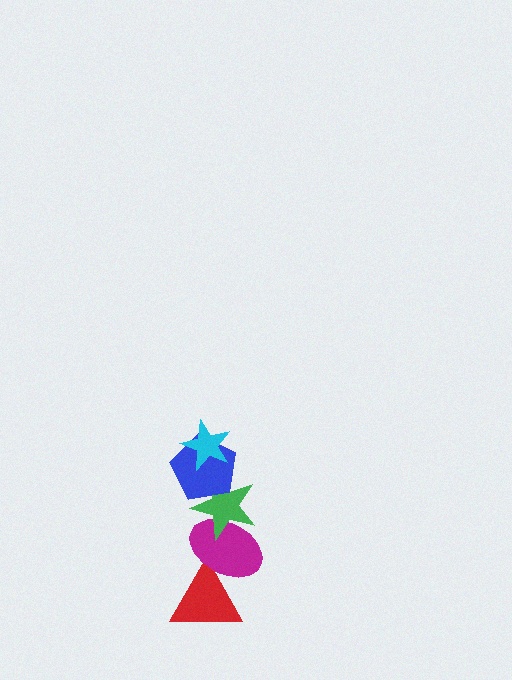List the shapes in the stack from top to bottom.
From top to bottom: the cyan star, the blue pentagon, the green star, the magenta ellipse, the red triangle.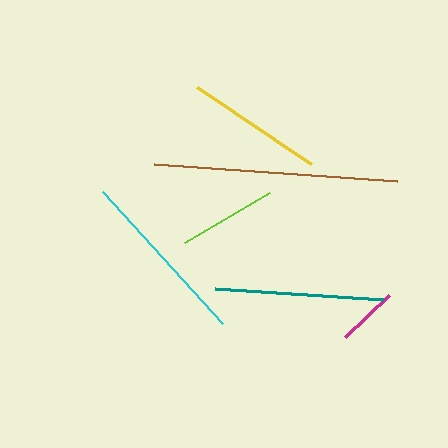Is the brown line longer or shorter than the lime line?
The brown line is longer than the lime line.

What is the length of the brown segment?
The brown segment is approximately 244 pixels long.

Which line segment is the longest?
The brown line is the longest at approximately 244 pixels.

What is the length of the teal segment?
The teal segment is approximately 169 pixels long.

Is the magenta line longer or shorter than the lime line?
The lime line is longer than the magenta line.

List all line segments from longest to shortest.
From longest to shortest: brown, cyan, teal, yellow, lime, magenta.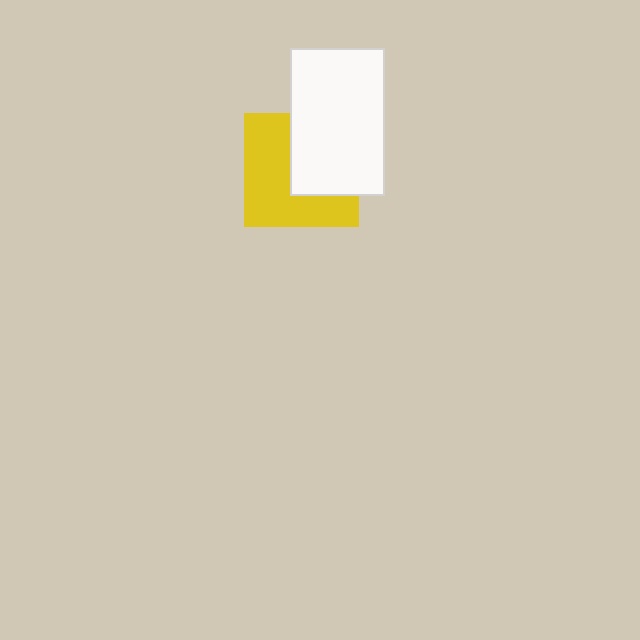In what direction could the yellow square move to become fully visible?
The yellow square could move toward the lower-left. That would shift it out from behind the white rectangle entirely.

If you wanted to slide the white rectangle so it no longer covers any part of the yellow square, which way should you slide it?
Slide it toward the upper-right — that is the most direct way to separate the two shapes.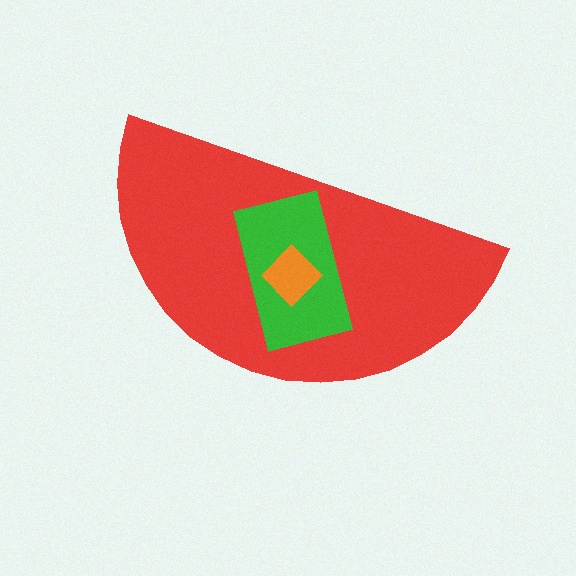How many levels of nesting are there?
3.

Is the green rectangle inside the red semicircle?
Yes.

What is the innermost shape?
The orange diamond.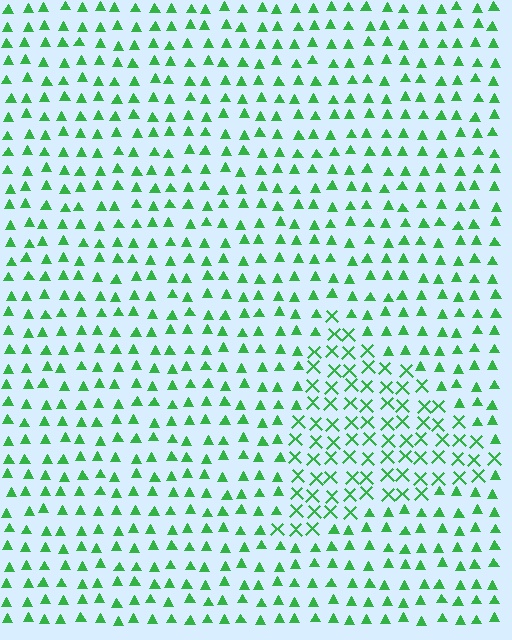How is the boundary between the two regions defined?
The boundary is defined by a change in element shape: X marks inside vs. triangles outside. All elements share the same color and spacing.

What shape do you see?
I see a triangle.